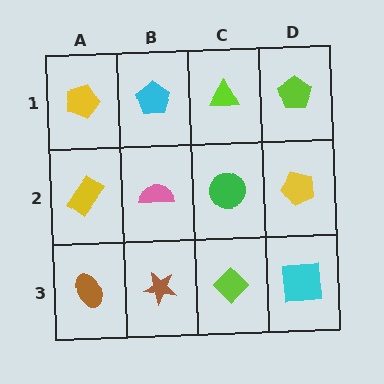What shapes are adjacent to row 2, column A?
A yellow pentagon (row 1, column A), a brown ellipse (row 3, column A), a pink semicircle (row 2, column B).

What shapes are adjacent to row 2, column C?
A lime triangle (row 1, column C), a lime diamond (row 3, column C), a pink semicircle (row 2, column B), a yellow pentagon (row 2, column D).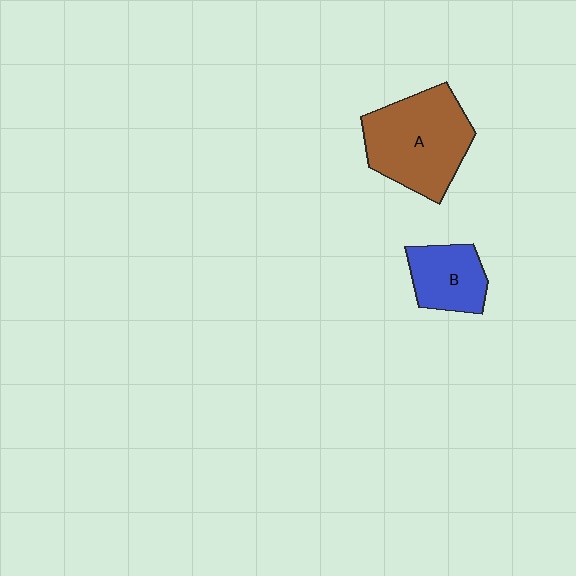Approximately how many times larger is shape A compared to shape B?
Approximately 1.9 times.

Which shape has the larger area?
Shape A (brown).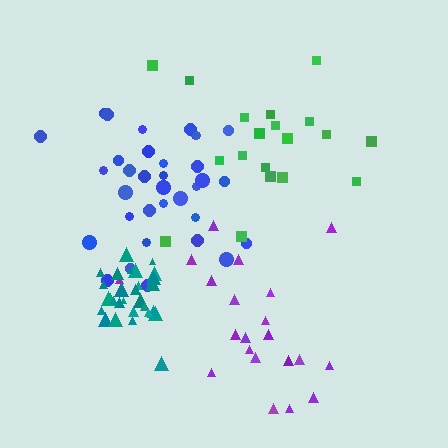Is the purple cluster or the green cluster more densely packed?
Purple.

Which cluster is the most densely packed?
Teal.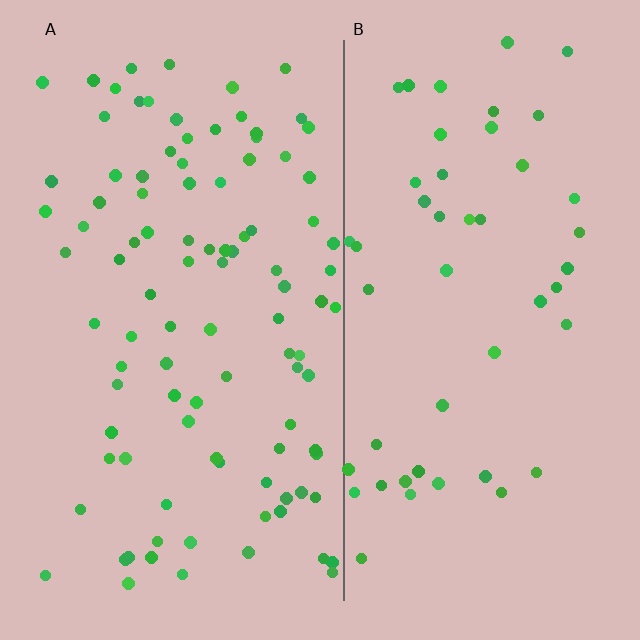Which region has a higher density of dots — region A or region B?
A (the left).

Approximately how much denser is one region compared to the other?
Approximately 2.0× — region A over region B.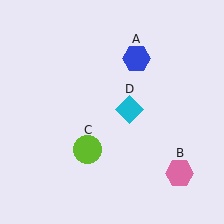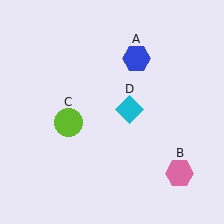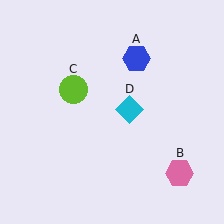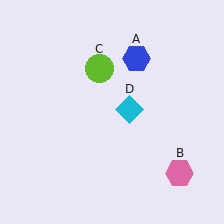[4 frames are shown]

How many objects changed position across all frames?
1 object changed position: lime circle (object C).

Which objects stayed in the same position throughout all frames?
Blue hexagon (object A) and pink hexagon (object B) and cyan diamond (object D) remained stationary.